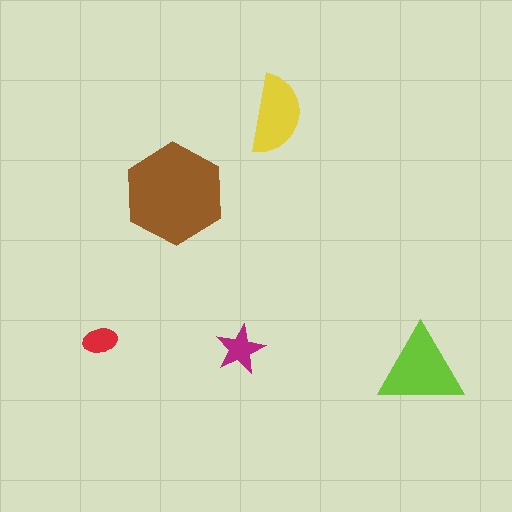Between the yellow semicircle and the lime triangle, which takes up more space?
The lime triangle.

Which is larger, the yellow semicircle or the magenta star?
The yellow semicircle.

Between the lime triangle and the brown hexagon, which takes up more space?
The brown hexagon.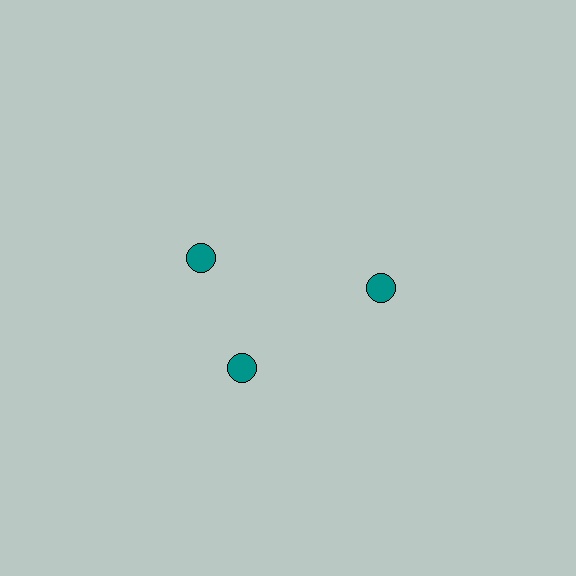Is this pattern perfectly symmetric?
No. The 3 teal circles are arranged in a ring, but one element near the 11 o'clock position is rotated out of alignment along the ring, breaking the 3-fold rotational symmetry.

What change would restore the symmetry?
The symmetry would be restored by rotating it back into even spacing with its neighbors so that all 3 circles sit at equal angles and equal distance from the center.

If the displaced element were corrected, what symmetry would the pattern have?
It would have 3-fold rotational symmetry — the pattern would map onto itself every 120 degrees.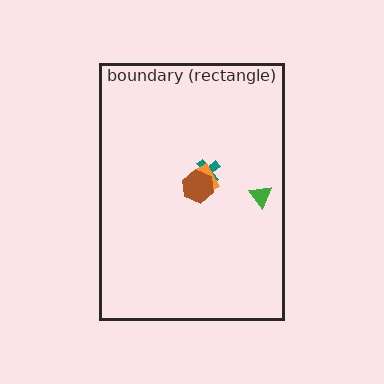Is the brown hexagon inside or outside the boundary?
Inside.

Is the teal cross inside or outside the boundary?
Inside.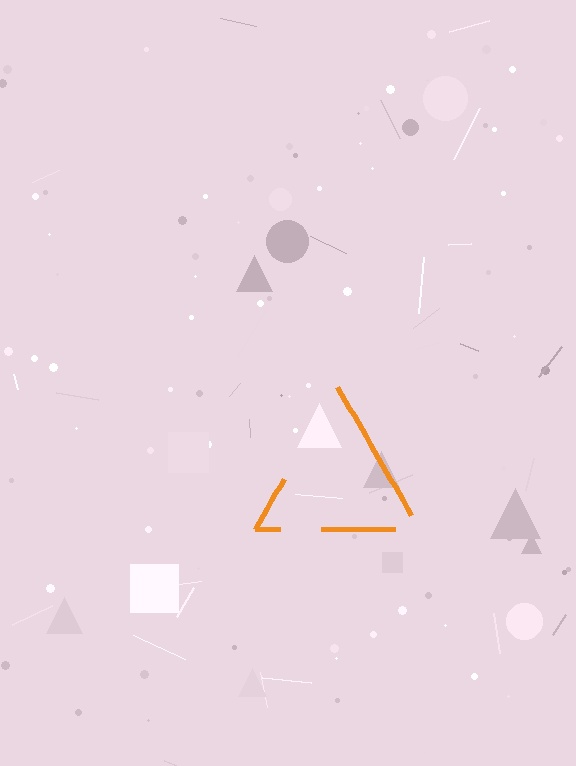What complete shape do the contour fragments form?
The contour fragments form a triangle.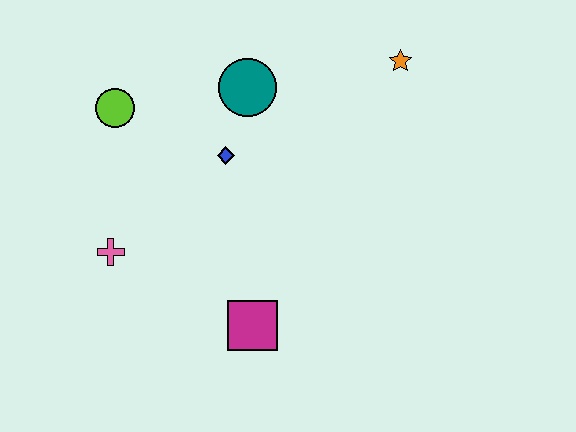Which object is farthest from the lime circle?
The orange star is farthest from the lime circle.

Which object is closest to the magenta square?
The pink cross is closest to the magenta square.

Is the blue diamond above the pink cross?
Yes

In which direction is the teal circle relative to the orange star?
The teal circle is to the left of the orange star.